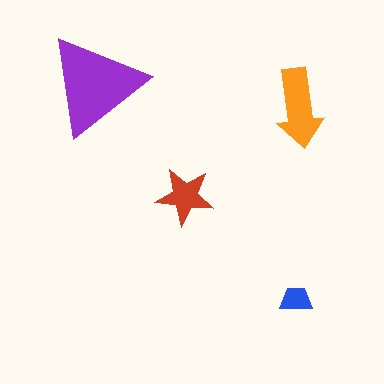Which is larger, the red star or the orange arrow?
The orange arrow.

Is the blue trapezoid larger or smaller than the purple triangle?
Smaller.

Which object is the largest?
The purple triangle.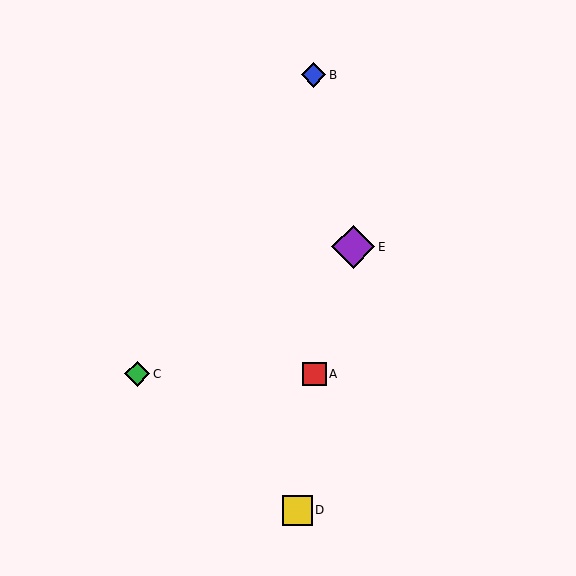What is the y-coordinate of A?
Object A is at y≈374.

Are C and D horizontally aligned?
No, C is at y≈374 and D is at y≈510.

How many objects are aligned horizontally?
2 objects (A, C) are aligned horizontally.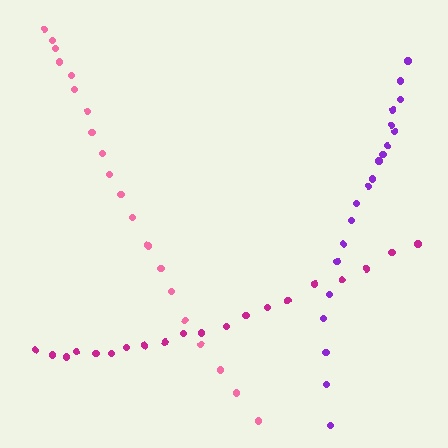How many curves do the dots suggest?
There are 3 distinct paths.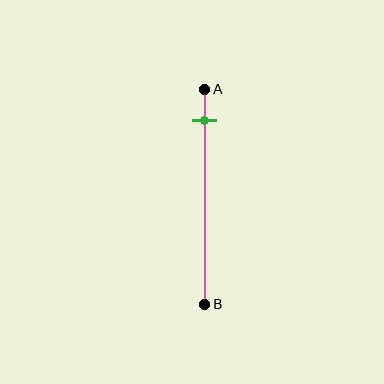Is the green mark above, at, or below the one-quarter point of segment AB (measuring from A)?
The green mark is above the one-quarter point of segment AB.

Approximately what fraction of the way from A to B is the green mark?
The green mark is approximately 15% of the way from A to B.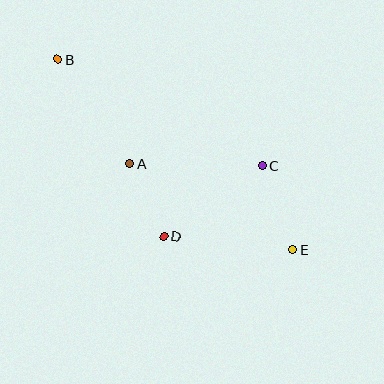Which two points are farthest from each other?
Points B and E are farthest from each other.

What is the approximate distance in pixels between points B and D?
The distance between B and D is approximately 206 pixels.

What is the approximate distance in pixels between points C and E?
The distance between C and E is approximately 89 pixels.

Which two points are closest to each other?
Points A and D are closest to each other.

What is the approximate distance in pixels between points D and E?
The distance between D and E is approximately 130 pixels.